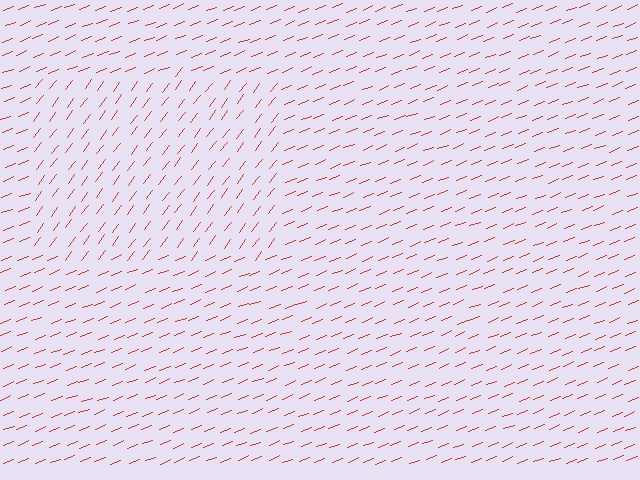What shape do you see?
I see a rectangle.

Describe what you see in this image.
The image is filled with small red line segments. A rectangle region in the image has lines oriented differently from the surrounding lines, creating a visible texture boundary.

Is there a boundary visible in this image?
Yes, there is a texture boundary formed by a change in line orientation.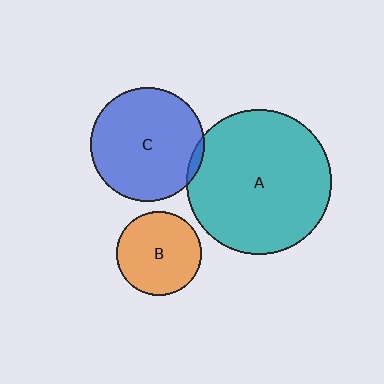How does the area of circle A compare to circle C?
Approximately 1.6 times.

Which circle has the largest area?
Circle A (teal).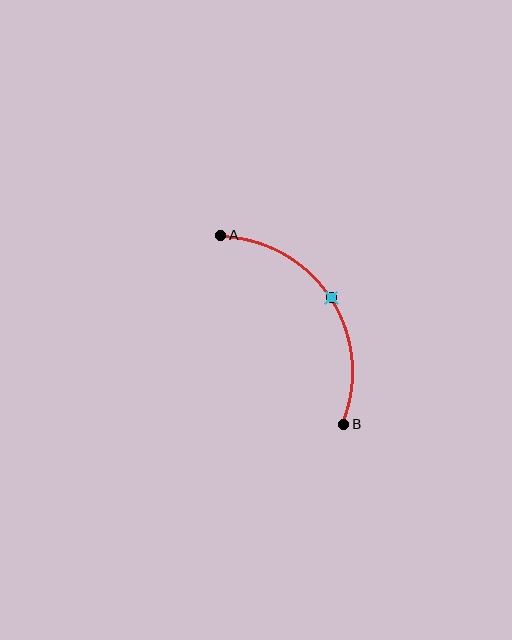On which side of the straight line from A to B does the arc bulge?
The arc bulges to the right of the straight line connecting A and B.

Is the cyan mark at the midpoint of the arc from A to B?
Yes. The cyan mark lies on the arc at equal arc-length from both A and B — it is the arc midpoint.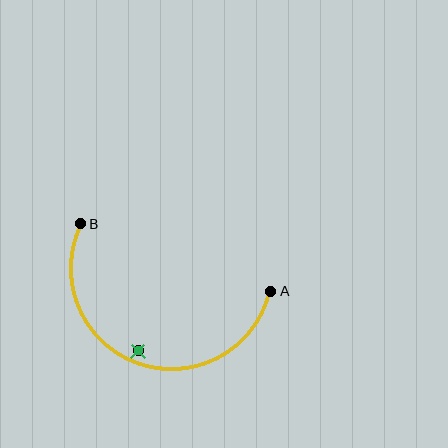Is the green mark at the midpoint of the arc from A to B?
No — the green mark does not lie on the arc at all. It sits slightly inside the curve.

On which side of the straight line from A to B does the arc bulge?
The arc bulges below the straight line connecting A and B.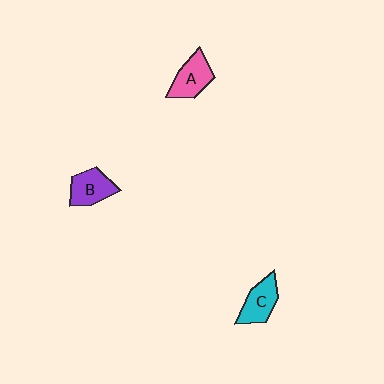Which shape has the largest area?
Shape A (pink).